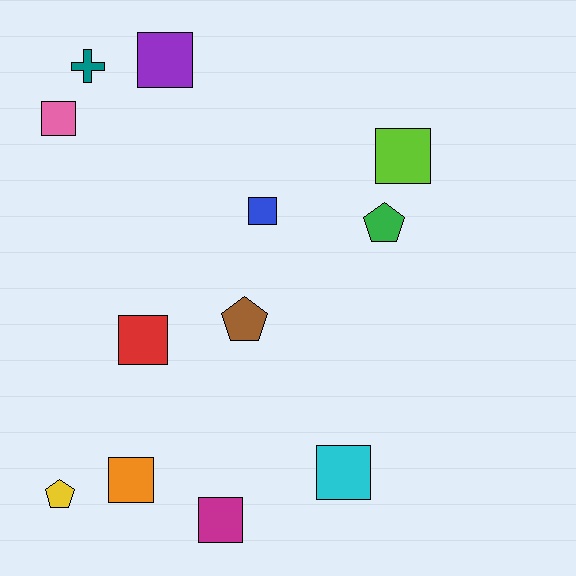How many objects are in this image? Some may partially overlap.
There are 12 objects.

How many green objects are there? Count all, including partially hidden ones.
There is 1 green object.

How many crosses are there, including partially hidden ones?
There is 1 cross.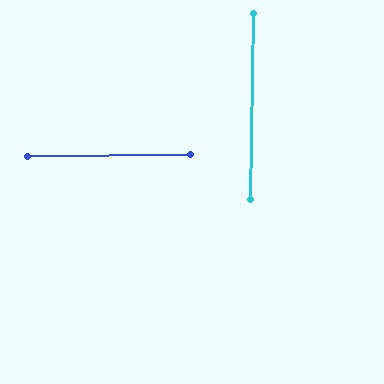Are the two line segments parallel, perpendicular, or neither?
Perpendicular — they meet at approximately 88°.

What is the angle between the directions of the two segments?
Approximately 88 degrees.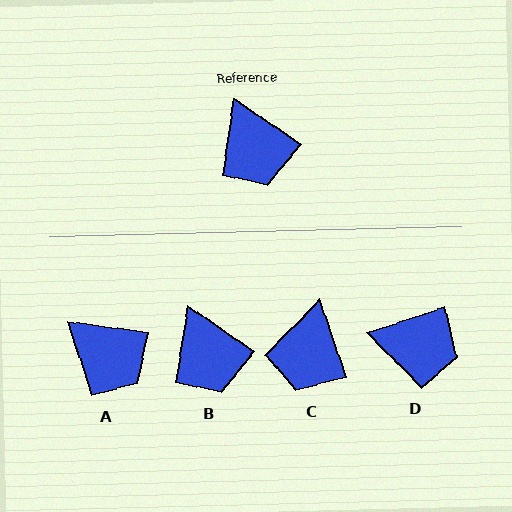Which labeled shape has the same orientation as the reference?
B.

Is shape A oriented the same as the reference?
No, it is off by about 27 degrees.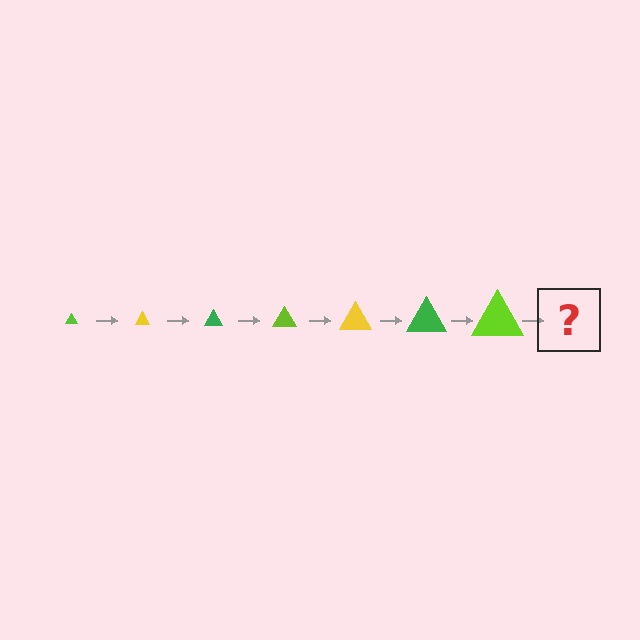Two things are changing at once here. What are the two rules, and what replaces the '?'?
The two rules are that the triangle grows larger each step and the color cycles through lime, yellow, and green. The '?' should be a yellow triangle, larger than the previous one.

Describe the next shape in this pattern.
It should be a yellow triangle, larger than the previous one.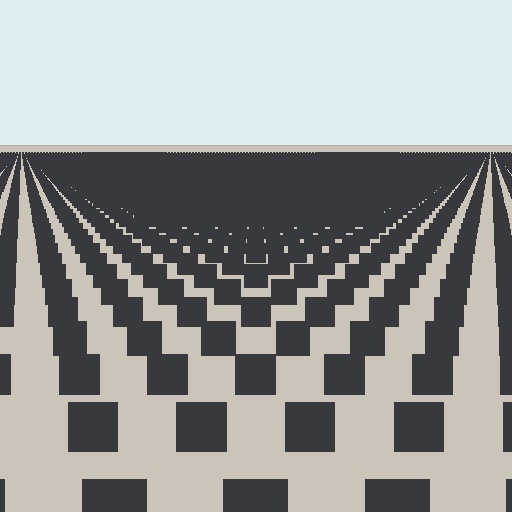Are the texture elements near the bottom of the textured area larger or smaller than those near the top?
Larger. Near the bottom, elements are closer to the viewer and appear at a bigger on-screen size.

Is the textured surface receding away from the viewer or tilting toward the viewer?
The surface is receding away from the viewer. Texture elements get smaller and denser toward the top.